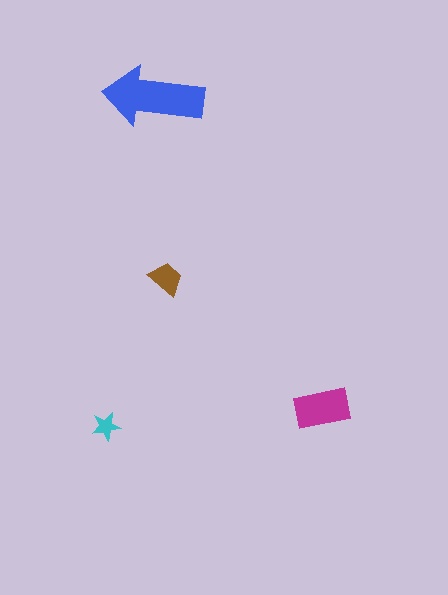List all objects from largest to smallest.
The blue arrow, the magenta rectangle, the brown trapezoid, the cyan star.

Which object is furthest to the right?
The magenta rectangle is rightmost.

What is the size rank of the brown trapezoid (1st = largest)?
3rd.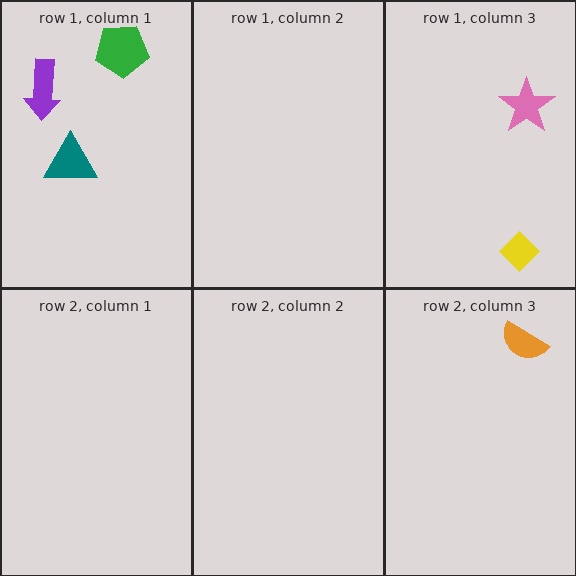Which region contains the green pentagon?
The row 1, column 1 region.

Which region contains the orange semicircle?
The row 2, column 3 region.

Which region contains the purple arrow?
The row 1, column 1 region.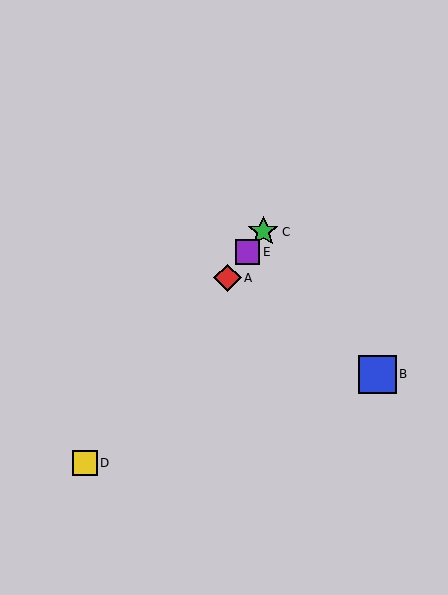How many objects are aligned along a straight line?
4 objects (A, C, D, E) are aligned along a straight line.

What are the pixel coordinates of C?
Object C is at (263, 232).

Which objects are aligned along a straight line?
Objects A, C, D, E are aligned along a straight line.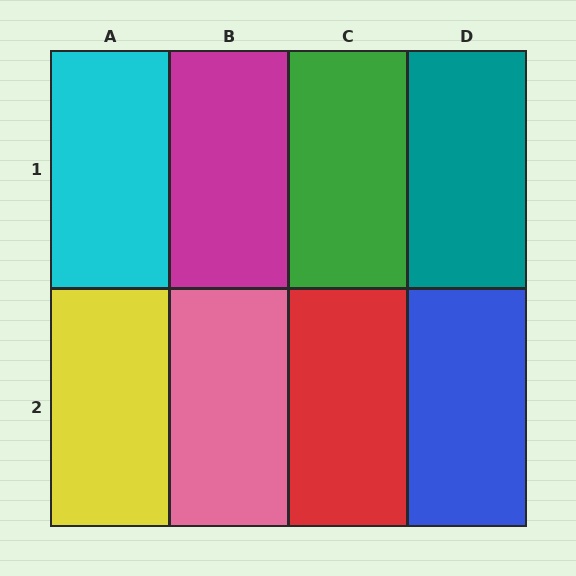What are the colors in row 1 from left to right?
Cyan, magenta, green, teal.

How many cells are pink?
1 cell is pink.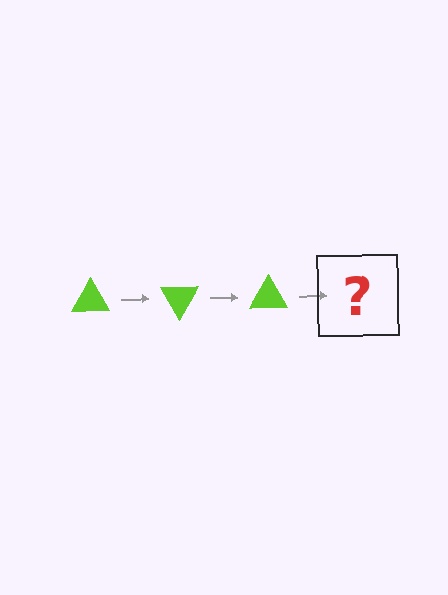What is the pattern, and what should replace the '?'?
The pattern is that the triangle rotates 60 degrees each step. The '?' should be a lime triangle rotated 180 degrees.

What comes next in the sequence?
The next element should be a lime triangle rotated 180 degrees.